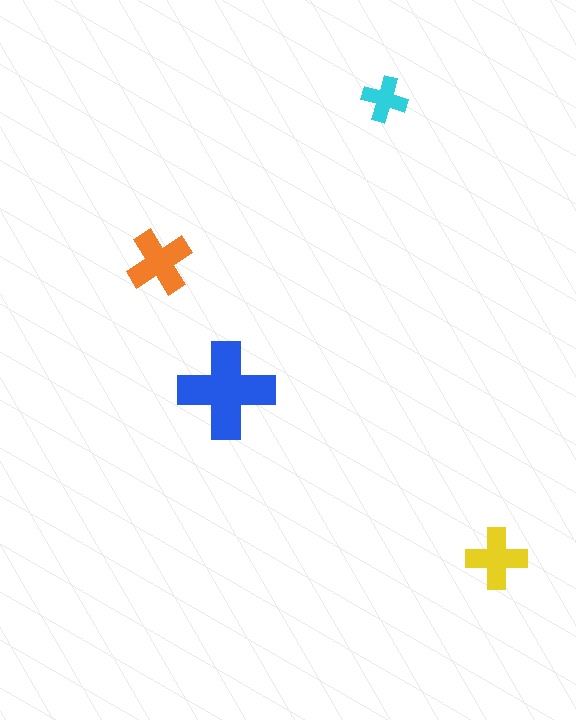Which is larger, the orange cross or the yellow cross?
The orange one.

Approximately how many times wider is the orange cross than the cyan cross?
About 1.5 times wider.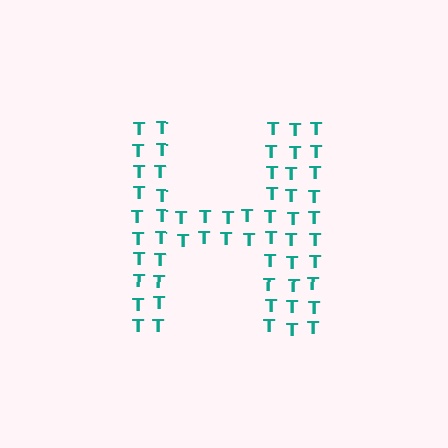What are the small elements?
The small elements are letter T's.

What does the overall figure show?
The overall figure shows the letter H.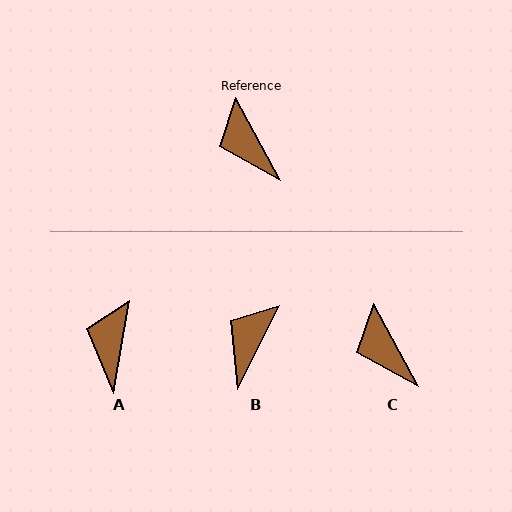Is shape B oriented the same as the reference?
No, it is off by about 54 degrees.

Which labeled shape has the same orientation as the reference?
C.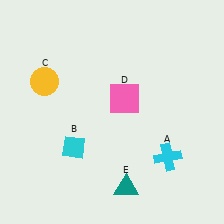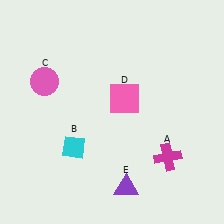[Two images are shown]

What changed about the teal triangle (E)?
In Image 1, E is teal. In Image 2, it changed to purple.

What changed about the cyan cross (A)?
In Image 1, A is cyan. In Image 2, it changed to magenta.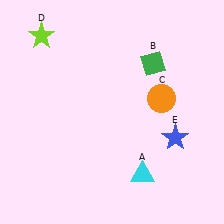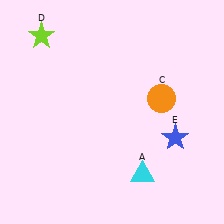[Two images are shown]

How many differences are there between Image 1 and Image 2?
There is 1 difference between the two images.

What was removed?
The green diamond (B) was removed in Image 2.